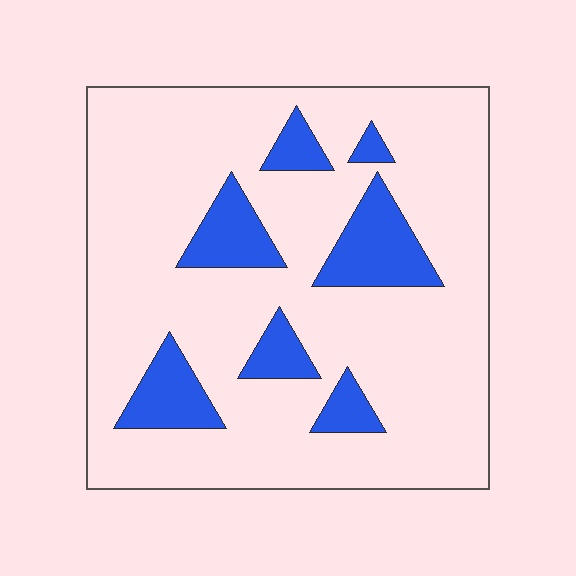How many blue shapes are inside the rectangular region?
7.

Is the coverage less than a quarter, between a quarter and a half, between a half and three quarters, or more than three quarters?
Less than a quarter.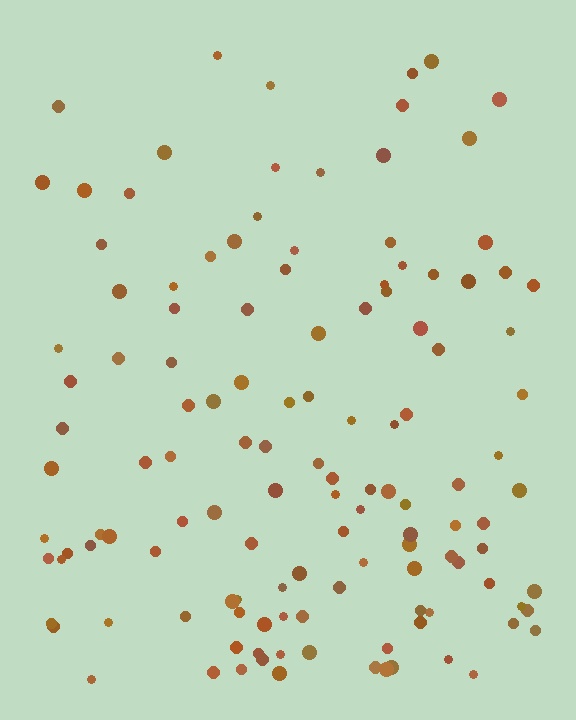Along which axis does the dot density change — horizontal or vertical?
Vertical.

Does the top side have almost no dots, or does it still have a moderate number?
Still a moderate number, just noticeably fewer than the bottom.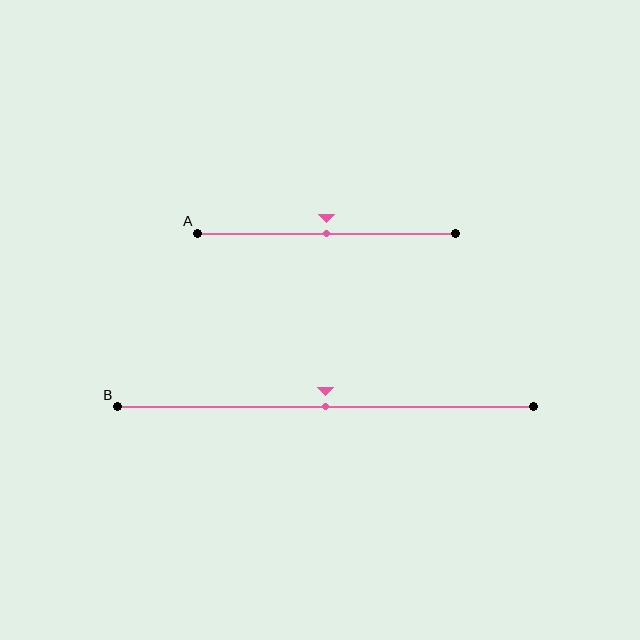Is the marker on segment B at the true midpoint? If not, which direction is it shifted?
Yes, the marker on segment B is at the true midpoint.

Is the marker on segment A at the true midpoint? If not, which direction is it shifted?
Yes, the marker on segment A is at the true midpoint.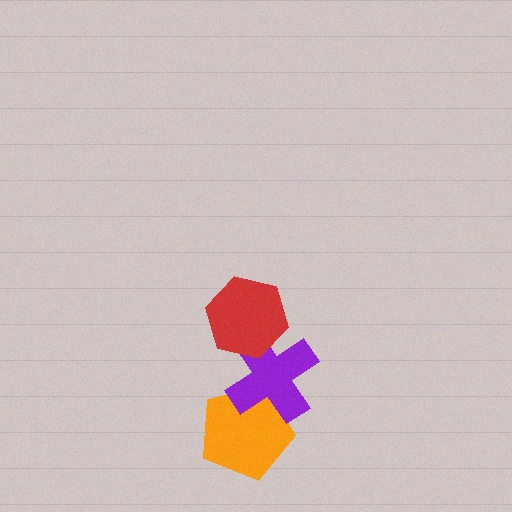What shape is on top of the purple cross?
The red hexagon is on top of the purple cross.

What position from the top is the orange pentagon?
The orange pentagon is 3rd from the top.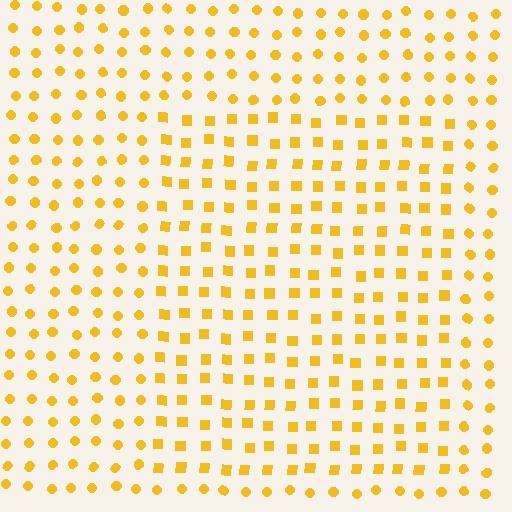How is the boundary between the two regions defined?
The boundary is defined by a change in element shape: squares inside vs. circles outside. All elements share the same color and spacing.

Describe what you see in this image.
The image is filled with small yellow elements arranged in a uniform grid. A rectangle-shaped region contains squares, while the surrounding area contains circles. The boundary is defined purely by the change in element shape.